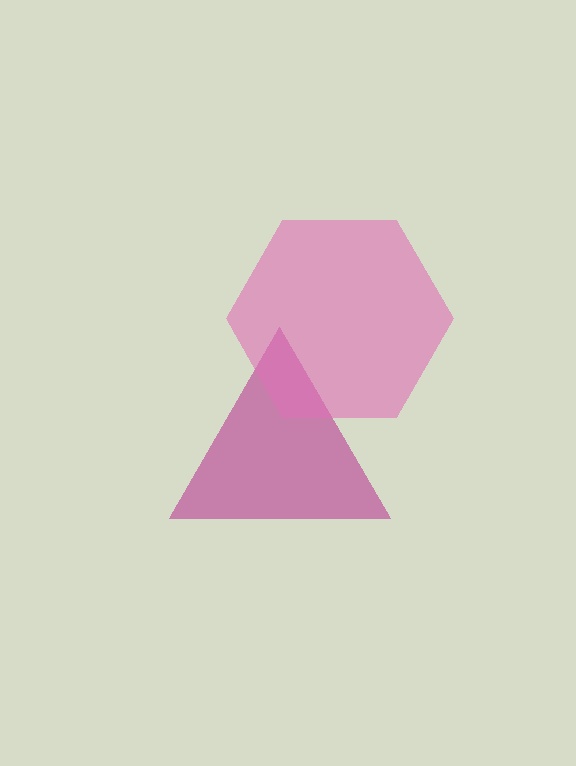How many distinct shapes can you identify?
There are 2 distinct shapes: a magenta triangle, a pink hexagon.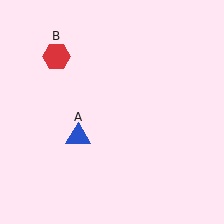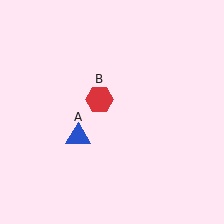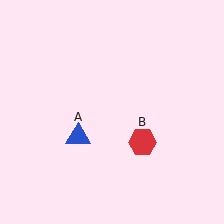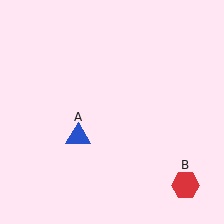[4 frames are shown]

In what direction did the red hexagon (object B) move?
The red hexagon (object B) moved down and to the right.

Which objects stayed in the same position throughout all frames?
Blue triangle (object A) remained stationary.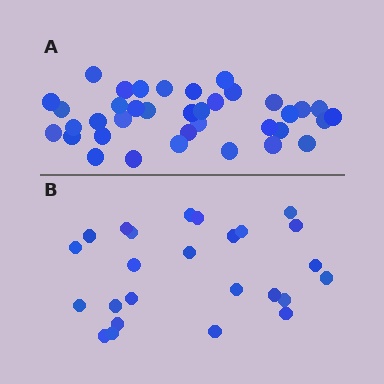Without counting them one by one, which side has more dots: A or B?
Region A (the top region) has more dots.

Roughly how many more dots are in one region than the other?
Region A has roughly 12 or so more dots than region B.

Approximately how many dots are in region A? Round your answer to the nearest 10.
About 40 dots. (The exact count is 37, which rounds to 40.)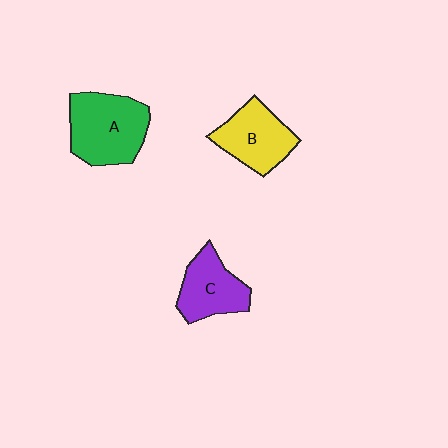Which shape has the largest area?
Shape A (green).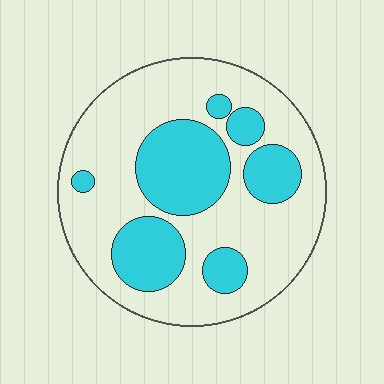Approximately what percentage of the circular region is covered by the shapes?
Approximately 30%.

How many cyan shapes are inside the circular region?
7.